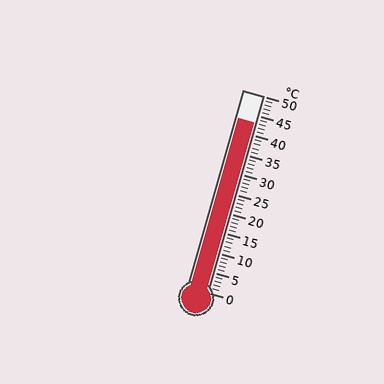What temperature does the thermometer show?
The thermometer shows approximately 43°C.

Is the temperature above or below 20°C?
The temperature is above 20°C.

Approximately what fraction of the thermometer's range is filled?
The thermometer is filled to approximately 85% of its range.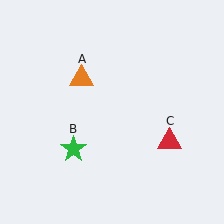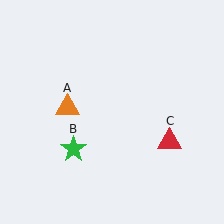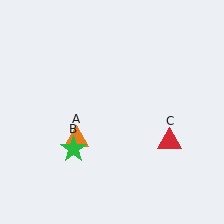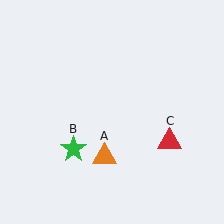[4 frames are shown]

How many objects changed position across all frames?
1 object changed position: orange triangle (object A).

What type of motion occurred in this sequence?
The orange triangle (object A) rotated counterclockwise around the center of the scene.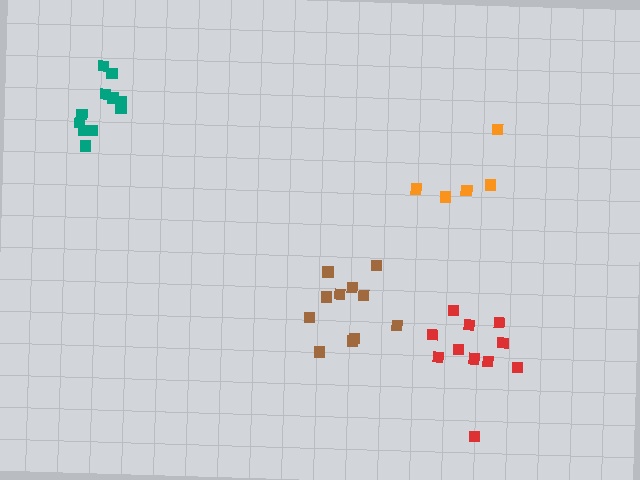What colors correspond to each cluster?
The clusters are colored: teal, orange, brown, red.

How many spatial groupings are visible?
There are 4 spatial groupings.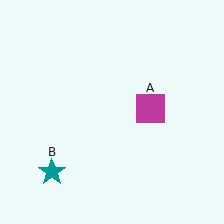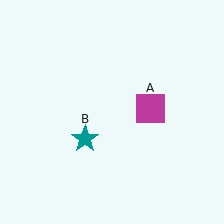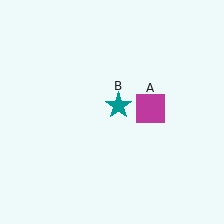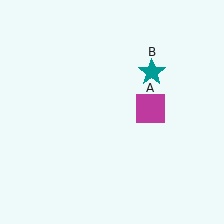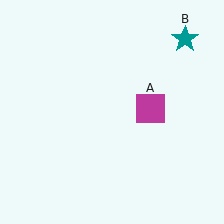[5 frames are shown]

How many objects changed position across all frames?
1 object changed position: teal star (object B).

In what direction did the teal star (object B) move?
The teal star (object B) moved up and to the right.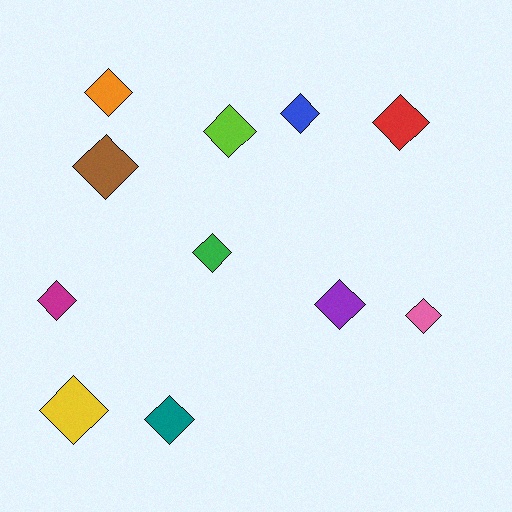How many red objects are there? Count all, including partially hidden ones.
There is 1 red object.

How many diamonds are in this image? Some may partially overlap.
There are 11 diamonds.